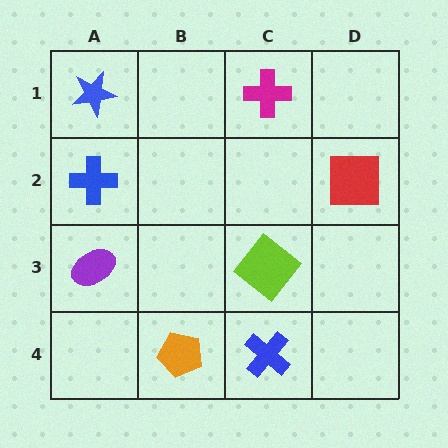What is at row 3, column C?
A lime diamond.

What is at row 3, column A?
A purple ellipse.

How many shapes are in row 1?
2 shapes.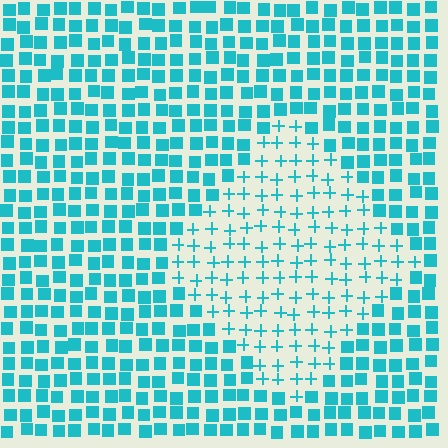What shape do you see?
I see a diamond.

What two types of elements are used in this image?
The image uses plus signs inside the diamond region and squares outside it.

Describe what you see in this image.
The image is filled with small cyan elements arranged in a uniform grid. A diamond-shaped region contains plus signs, while the surrounding area contains squares. The boundary is defined purely by the change in element shape.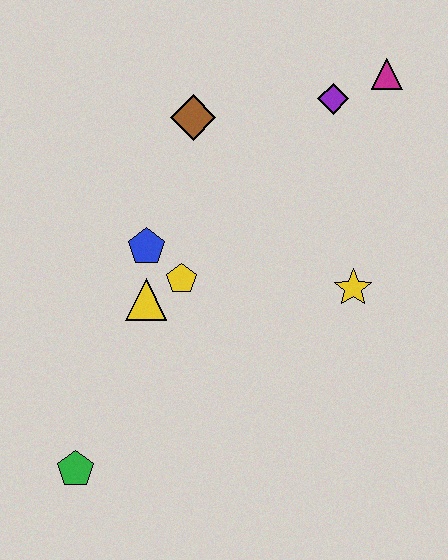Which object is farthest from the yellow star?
The green pentagon is farthest from the yellow star.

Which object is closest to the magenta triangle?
The purple diamond is closest to the magenta triangle.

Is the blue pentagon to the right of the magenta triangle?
No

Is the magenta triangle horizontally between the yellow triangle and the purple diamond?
No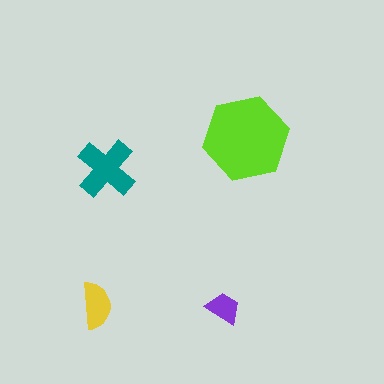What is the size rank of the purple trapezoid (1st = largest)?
4th.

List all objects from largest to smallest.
The lime hexagon, the teal cross, the yellow semicircle, the purple trapezoid.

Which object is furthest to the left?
The yellow semicircle is leftmost.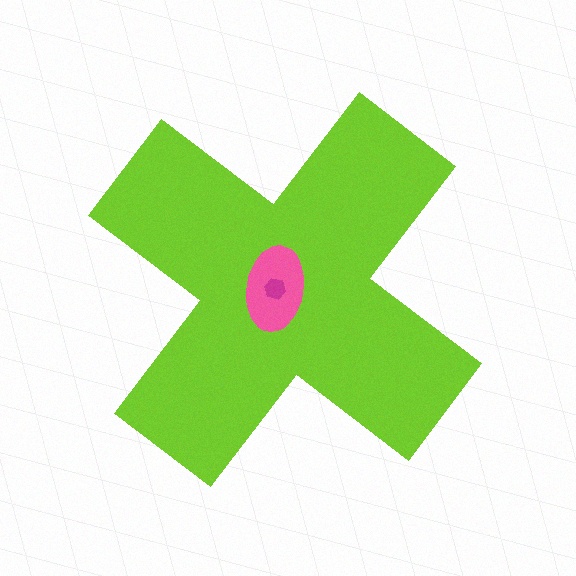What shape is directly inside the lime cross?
The pink ellipse.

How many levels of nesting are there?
3.